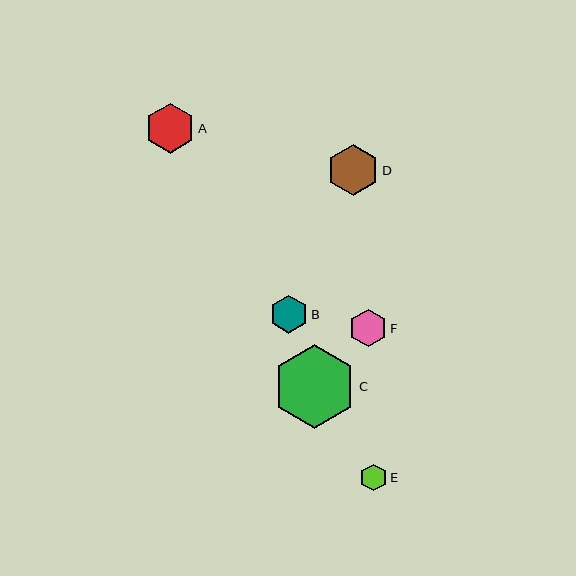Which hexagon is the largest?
Hexagon C is the largest with a size of approximately 84 pixels.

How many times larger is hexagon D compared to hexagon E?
Hexagon D is approximately 1.9 times the size of hexagon E.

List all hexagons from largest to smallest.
From largest to smallest: C, D, A, B, F, E.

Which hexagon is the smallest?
Hexagon E is the smallest with a size of approximately 27 pixels.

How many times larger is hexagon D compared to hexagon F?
Hexagon D is approximately 1.4 times the size of hexagon F.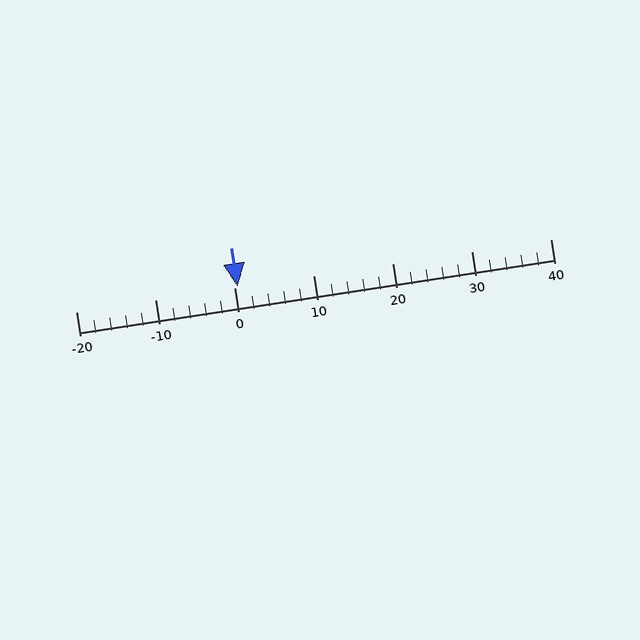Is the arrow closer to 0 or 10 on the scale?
The arrow is closer to 0.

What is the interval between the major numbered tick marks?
The major tick marks are spaced 10 units apart.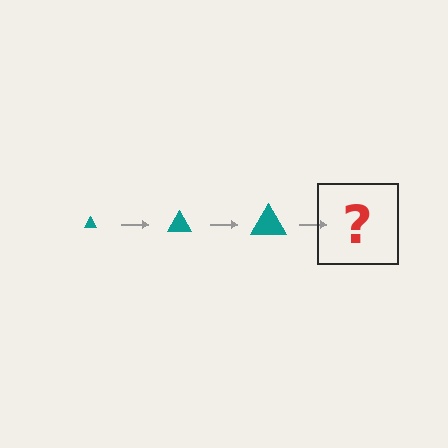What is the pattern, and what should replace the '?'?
The pattern is that the triangle gets progressively larger each step. The '?' should be a teal triangle, larger than the previous one.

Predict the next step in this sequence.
The next step is a teal triangle, larger than the previous one.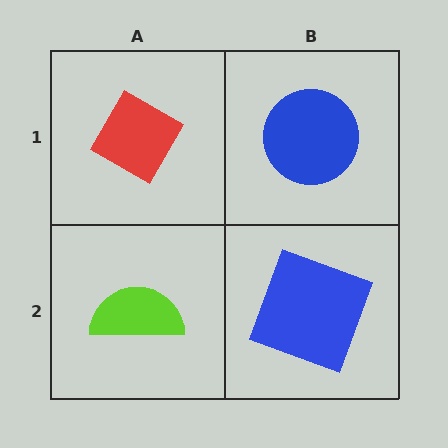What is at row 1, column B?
A blue circle.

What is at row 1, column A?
A red diamond.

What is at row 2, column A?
A lime semicircle.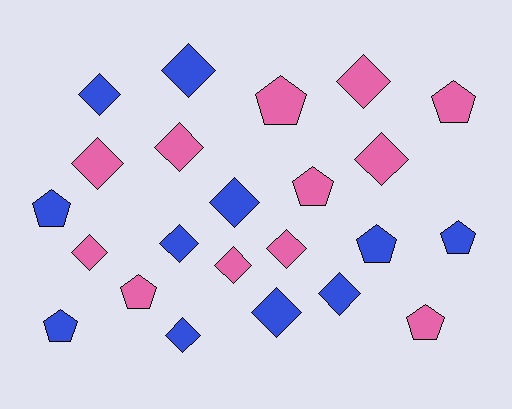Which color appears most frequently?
Pink, with 12 objects.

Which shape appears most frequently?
Diamond, with 14 objects.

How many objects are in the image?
There are 23 objects.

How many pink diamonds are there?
There are 7 pink diamonds.